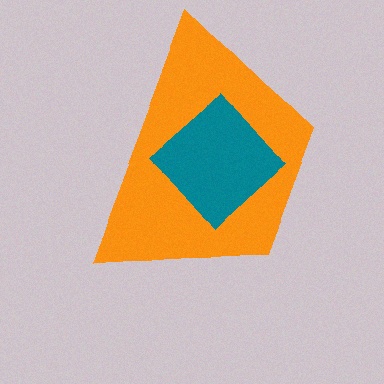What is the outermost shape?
The orange trapezoid.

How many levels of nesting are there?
2.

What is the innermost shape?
The teal diamond.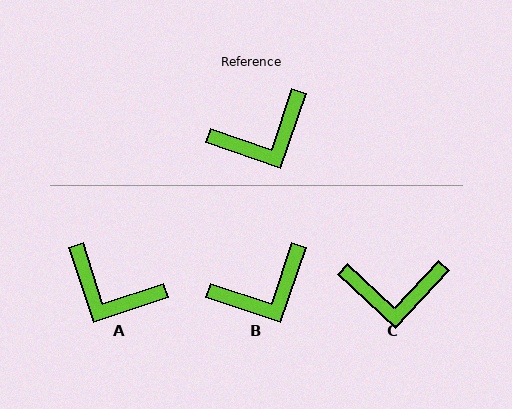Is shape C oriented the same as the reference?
No, it is off by about 24 degrees.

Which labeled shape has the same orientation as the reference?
B.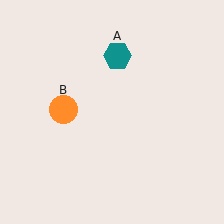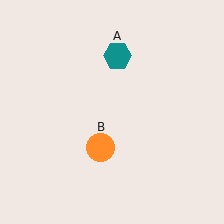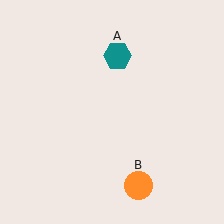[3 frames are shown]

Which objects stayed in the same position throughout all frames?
Teal hexagon (object A) remained stationary.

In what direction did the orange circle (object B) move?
The orange circle (object B) moved down and to the right.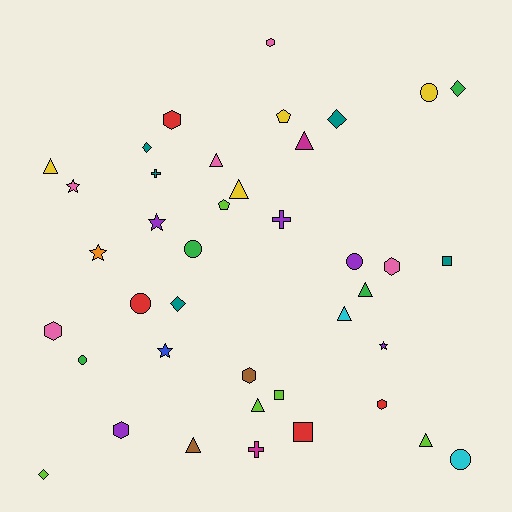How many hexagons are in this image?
There are 7 hexagons.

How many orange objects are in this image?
There is 1 orange object.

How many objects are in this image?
There are 40 objects.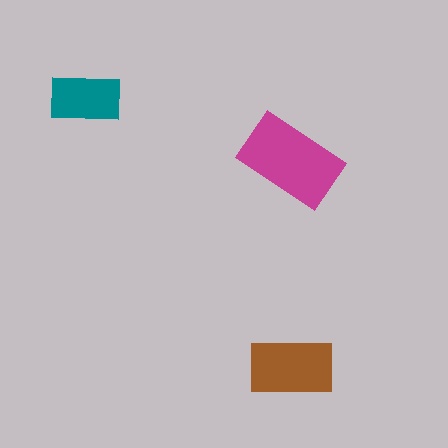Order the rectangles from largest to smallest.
the magenta one, the brown one, the teal one.